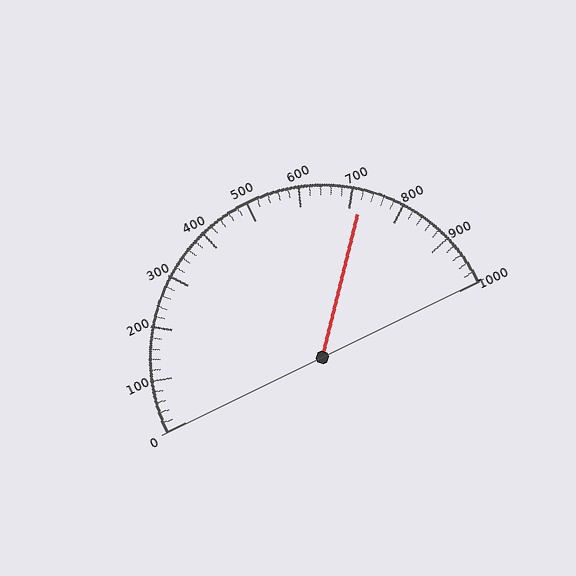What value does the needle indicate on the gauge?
The needle indicates approximately 720.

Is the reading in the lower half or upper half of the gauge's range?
The reading is in the upper half of the range (0 to 1000).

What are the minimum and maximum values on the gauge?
The gauge ranges from 0 to 1000.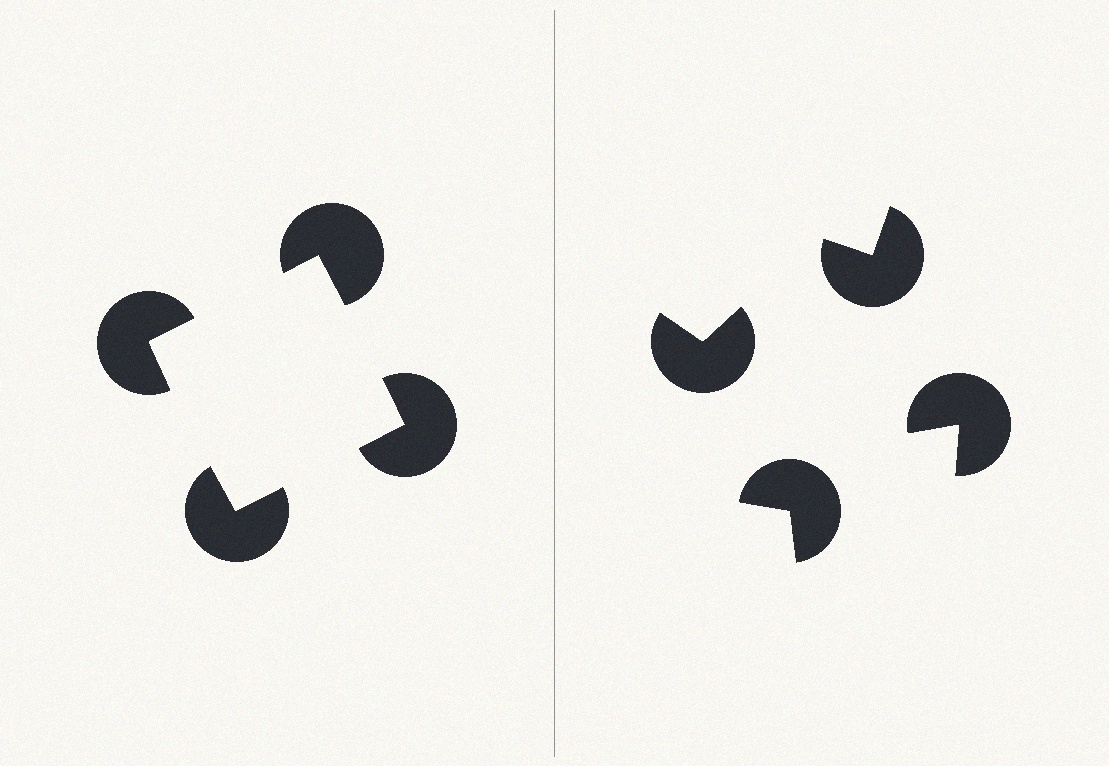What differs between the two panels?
The pac-man discs are positioned identically on both sides; only the wedge orientations differ. On the left they align to a square; on the right they are misaligned.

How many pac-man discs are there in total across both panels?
8 — 4 on each side.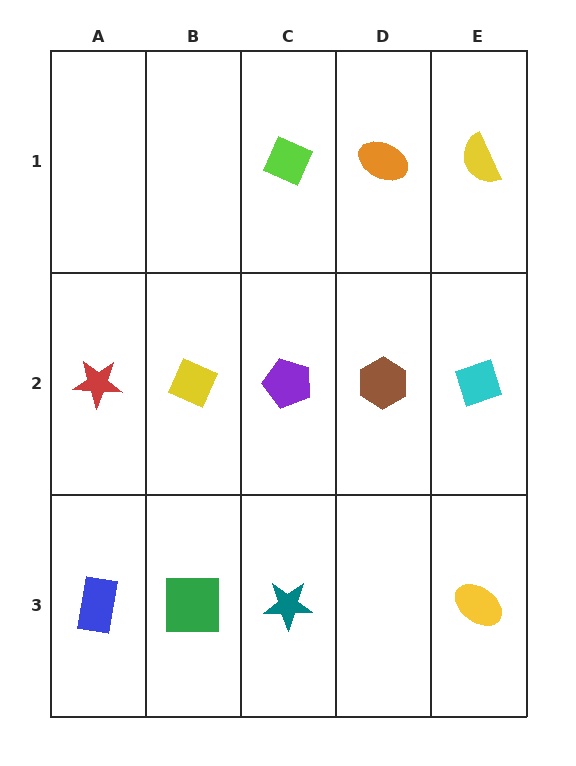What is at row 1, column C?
A lime diamond.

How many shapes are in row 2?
5 shapes.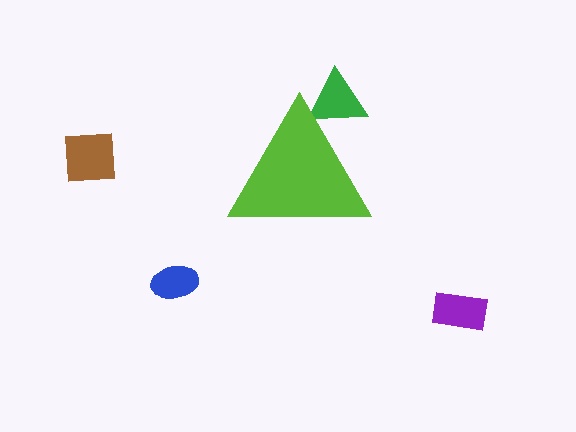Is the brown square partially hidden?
No, the brown square is fully visible.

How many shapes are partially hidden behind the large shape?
1 shape is partially hidden.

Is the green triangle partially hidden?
Yes, the green triangle is partially hidden behind the lime triangle.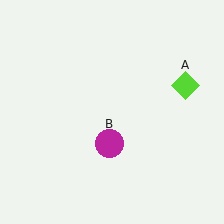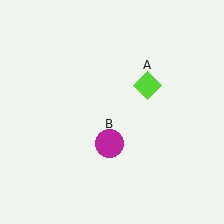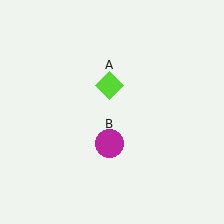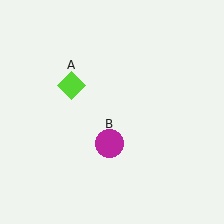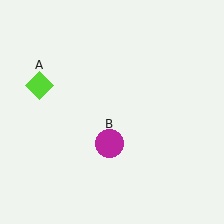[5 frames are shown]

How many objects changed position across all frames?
1 object changed position: lime diamond (object A).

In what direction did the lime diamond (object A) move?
The lime diamond (object A) moved left.